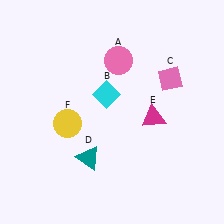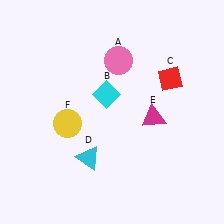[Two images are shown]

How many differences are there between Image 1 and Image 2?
There are 2 differences between the two images.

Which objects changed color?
C changed from pink to red. D changed from teal to cyan.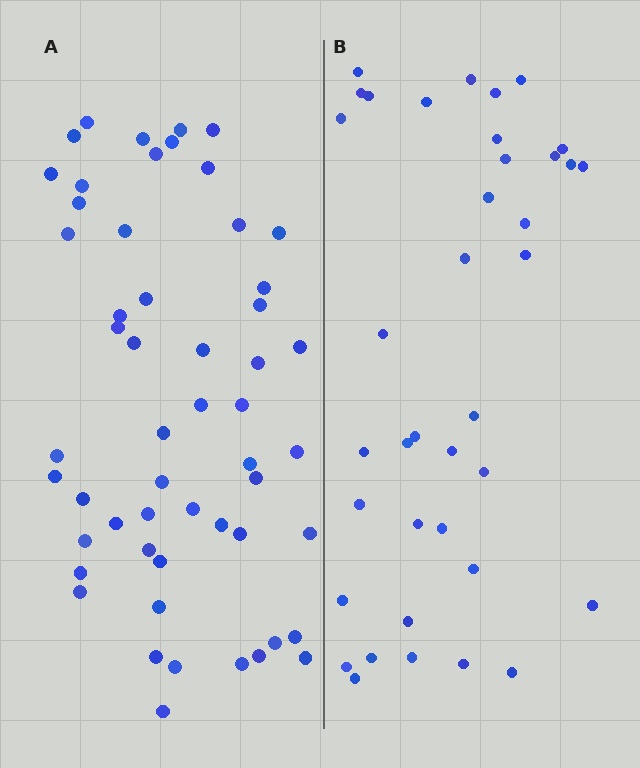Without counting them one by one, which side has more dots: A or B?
Region A (the left region) has more dots.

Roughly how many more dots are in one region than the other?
Region A has approximately 15 more dots than region B.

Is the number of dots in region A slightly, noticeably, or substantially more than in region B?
Region A has noticeably more, but not dramatically so. The ratio is roughly 1.4 to 1.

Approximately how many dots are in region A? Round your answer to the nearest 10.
About 50 dots. (The exact count is 54, which rounds to 50.)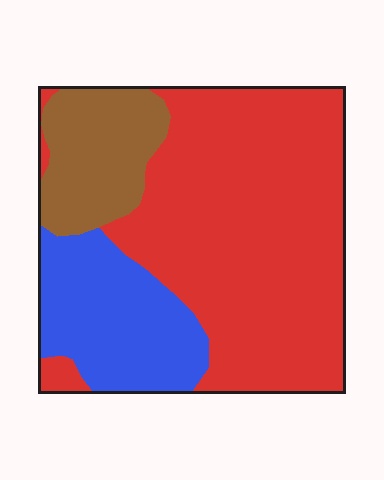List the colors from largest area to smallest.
From largest to smallest: red, blue, brown.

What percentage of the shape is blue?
Blue covers 22% of the shape.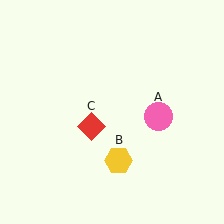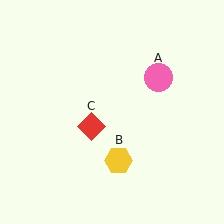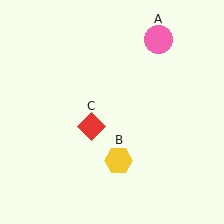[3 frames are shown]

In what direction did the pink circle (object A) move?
The pink circle (object A) moved up.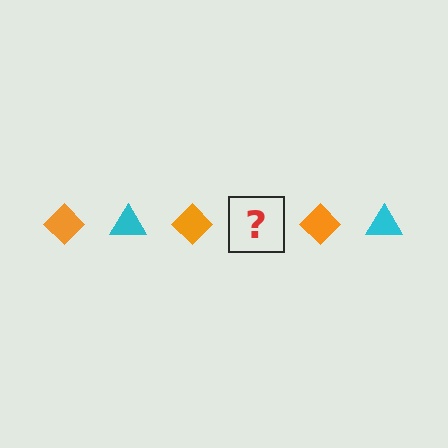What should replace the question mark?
The question mark should be replaced with a cyan triangle.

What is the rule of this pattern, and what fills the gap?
The rule is that the pattern alternates between orange diamond and cyan triangle. The gap should be filled with a cyan triangle.